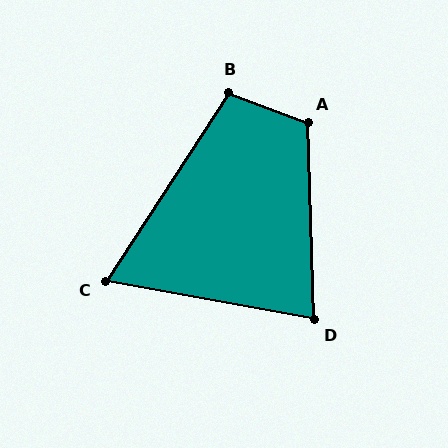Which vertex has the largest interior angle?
A, at approximately 113 degrees.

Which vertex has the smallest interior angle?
C, at approximately 67 degrees.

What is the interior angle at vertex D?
Approximately 78 degrees (acute).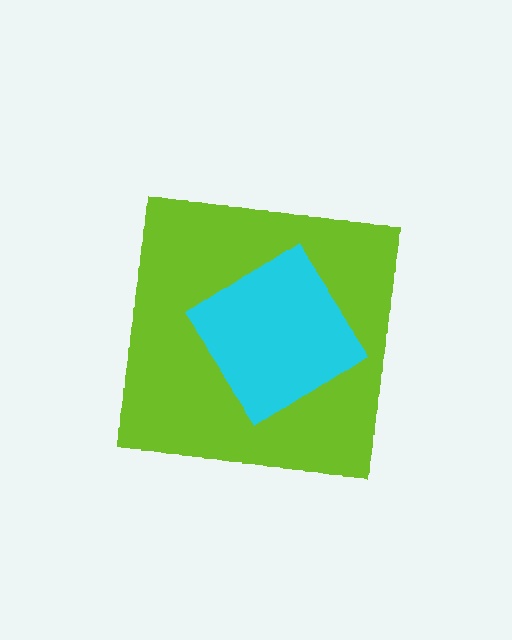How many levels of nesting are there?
2.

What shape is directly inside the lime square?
The cyan diamond.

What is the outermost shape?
The lime square.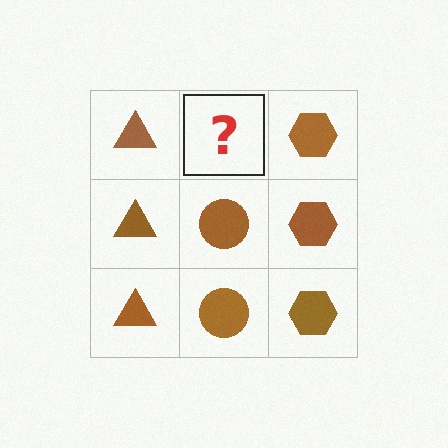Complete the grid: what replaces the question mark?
The question mark should be replaced with a brown circle.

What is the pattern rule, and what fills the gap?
The rule is that each column has a consistent shape. The gap should be filled with a brown circle.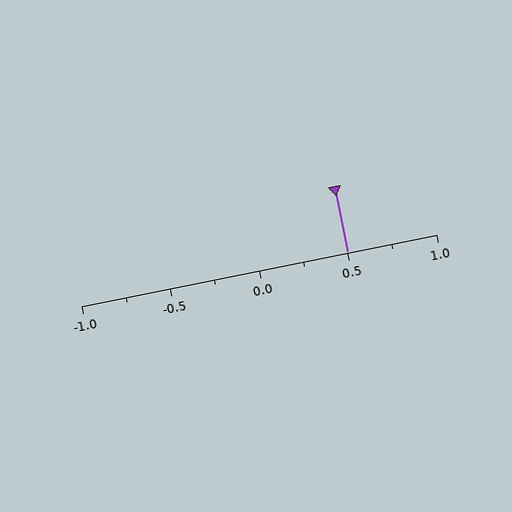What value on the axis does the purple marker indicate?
The marker indicates approximately 0.5.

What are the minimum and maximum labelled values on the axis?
The axis runs from -1.0 to 1.0.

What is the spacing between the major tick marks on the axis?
The major ticks are spaced 0.5 apart.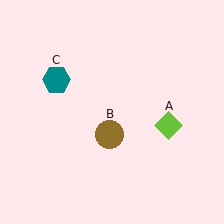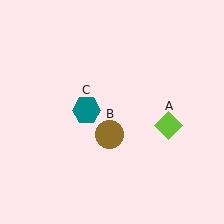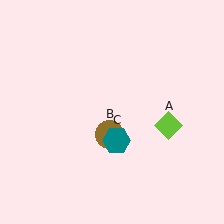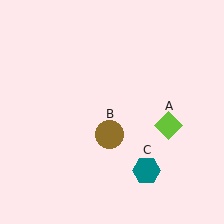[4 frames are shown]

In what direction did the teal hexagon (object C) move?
The teal hexagon (object C) moved down and to the right.